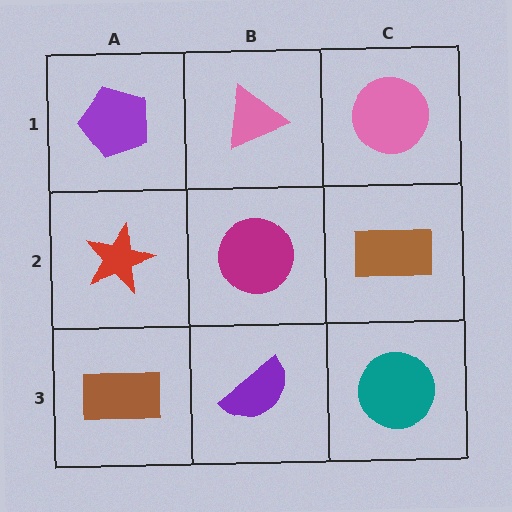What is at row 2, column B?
A magenta circle.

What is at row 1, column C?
A pink circle.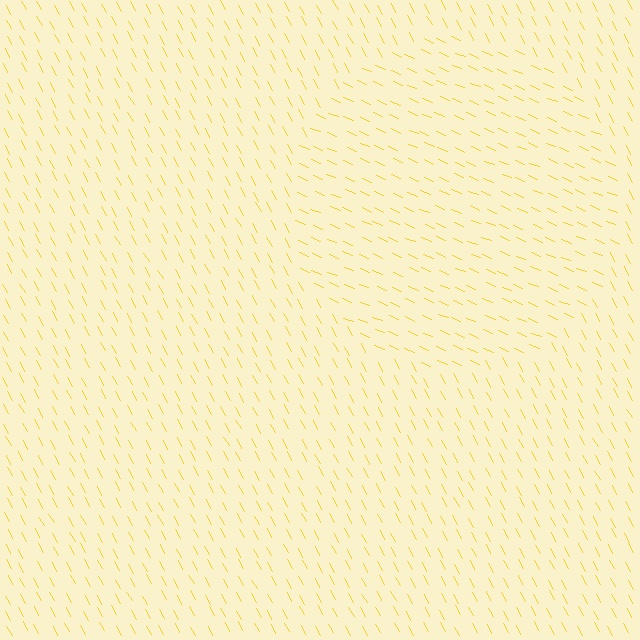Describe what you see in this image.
The image is filled with small yellow line segments. A circle region in the image has lines oriented differently from the surrounding lines, creating a visible texture boundary.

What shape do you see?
I see a circle.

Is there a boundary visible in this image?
Yes, there is a texture boundary formed by a change in line orientation.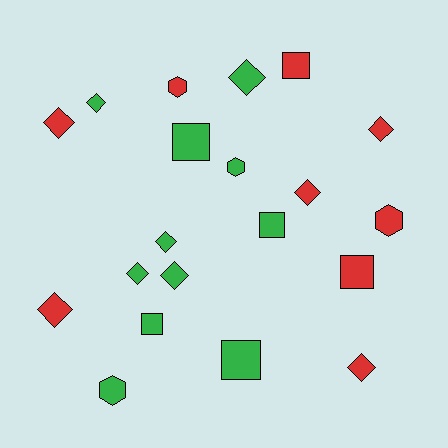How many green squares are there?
There are 4 green squares.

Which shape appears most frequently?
Diamond, with 10 objects.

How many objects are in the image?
There are 20 objects.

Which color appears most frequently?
Green, with 11 objects.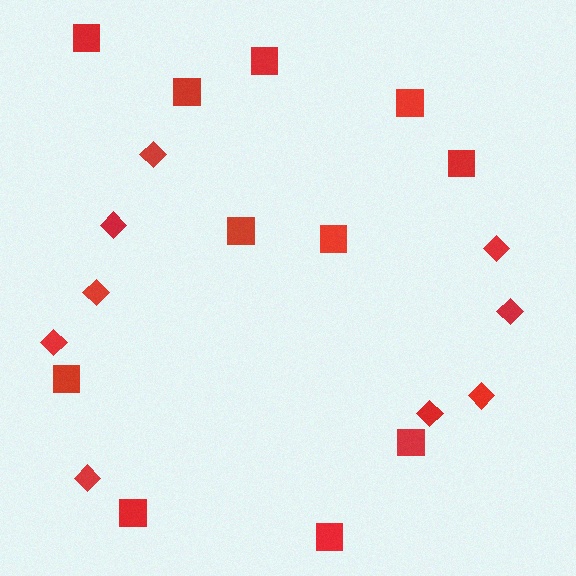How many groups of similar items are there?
There are 2 groups: one group of squares (11) and one group of diamonds (9).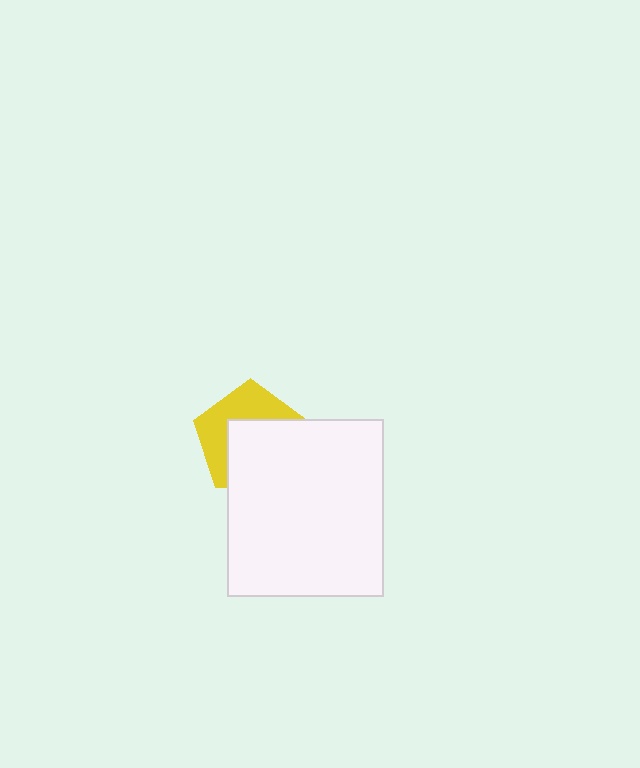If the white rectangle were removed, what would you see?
You would see the complete yellow pentagon.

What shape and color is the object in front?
The object in front is a white rectangle.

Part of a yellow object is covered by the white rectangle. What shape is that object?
It is a pentagon.